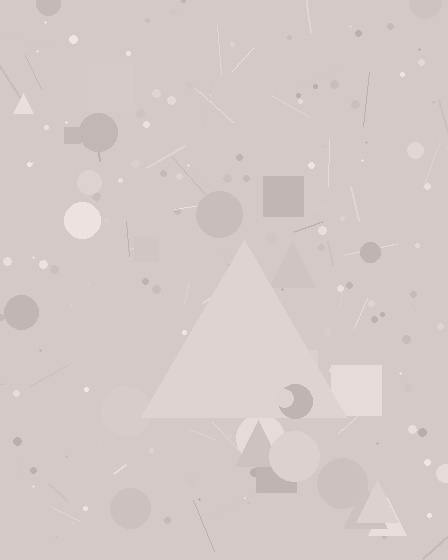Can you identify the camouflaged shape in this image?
The camouflaged shape is a triangle.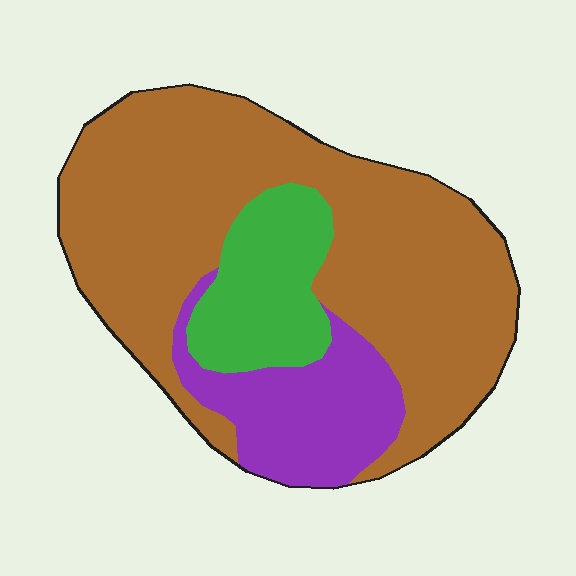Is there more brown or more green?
Brown.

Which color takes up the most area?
Brown, at roughly 65%.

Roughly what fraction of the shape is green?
Green takes up about one sixth (1/6) of the shape.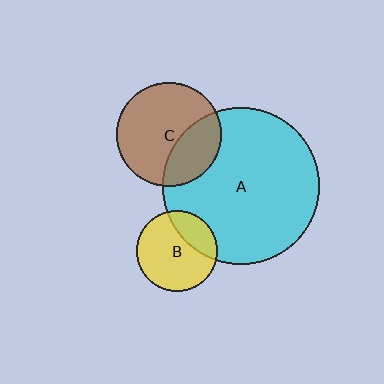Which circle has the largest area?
Circle A (cyan).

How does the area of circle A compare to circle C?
Approximately 2.3 times.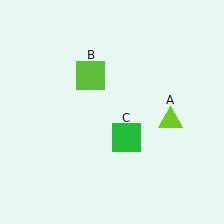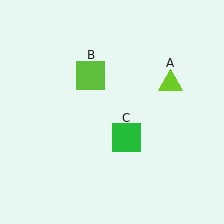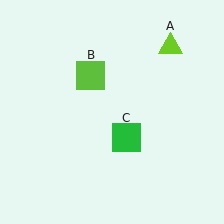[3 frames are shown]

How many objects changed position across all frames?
1 object changed position: lime triangle (object A).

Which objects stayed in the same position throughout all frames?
Lime square (object B) and green square (object C) remained stationary.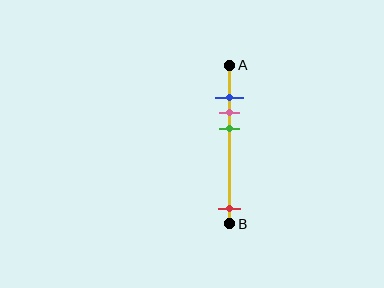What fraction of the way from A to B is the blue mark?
The blue mark is approximately 20% (0.2) of the way from A to B.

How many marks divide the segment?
There are 4 marks dividing the segment.